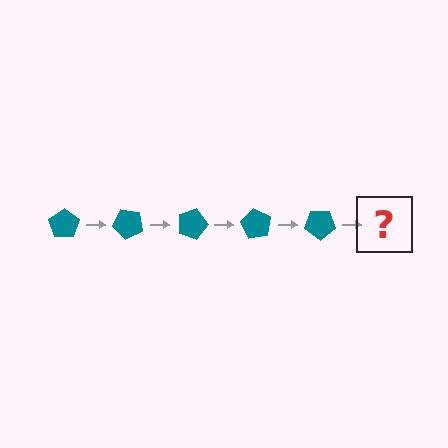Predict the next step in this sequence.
The next step is a teal pentagon rotated 225 degrees.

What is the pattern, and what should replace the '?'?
The pattern is that the pentagon rotates 45 degrees each step. The '?' should be a teal pentagon rotated 225 degrees.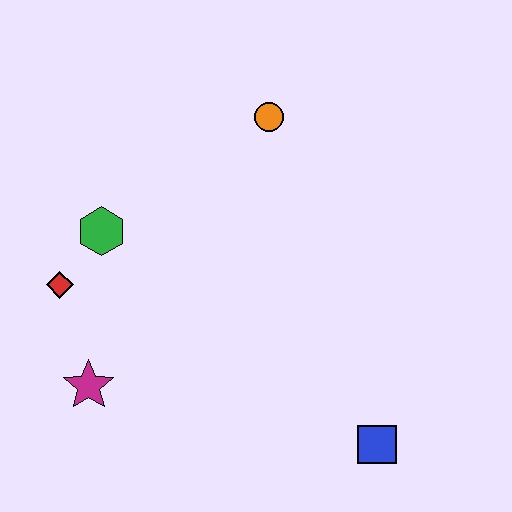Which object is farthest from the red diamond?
The blue square is farthest from the red diamond.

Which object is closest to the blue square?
The magenta star is closest to the blue square.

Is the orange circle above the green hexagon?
Yes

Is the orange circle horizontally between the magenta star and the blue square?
Yes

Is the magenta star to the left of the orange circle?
Yes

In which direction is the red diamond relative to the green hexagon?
The red diamond is below the green hexagon.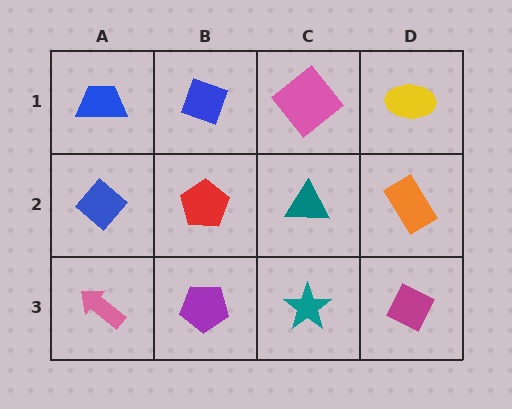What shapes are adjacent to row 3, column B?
A red pentagon (row 2, column B), a pink arrow (row 3, column A), a teal star (row 3, column C).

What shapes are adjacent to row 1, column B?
A red pentagon (row 2, column B), a blue trapezoid (row 1, column A), a pink diamond (row 1, column C).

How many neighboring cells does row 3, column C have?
3.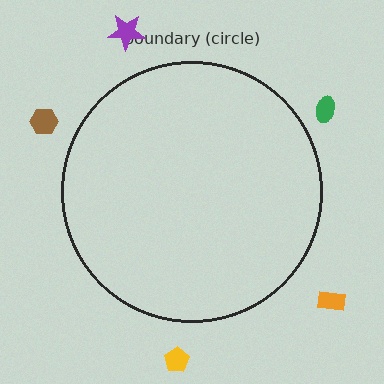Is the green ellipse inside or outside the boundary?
Outside.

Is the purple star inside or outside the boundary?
Outside.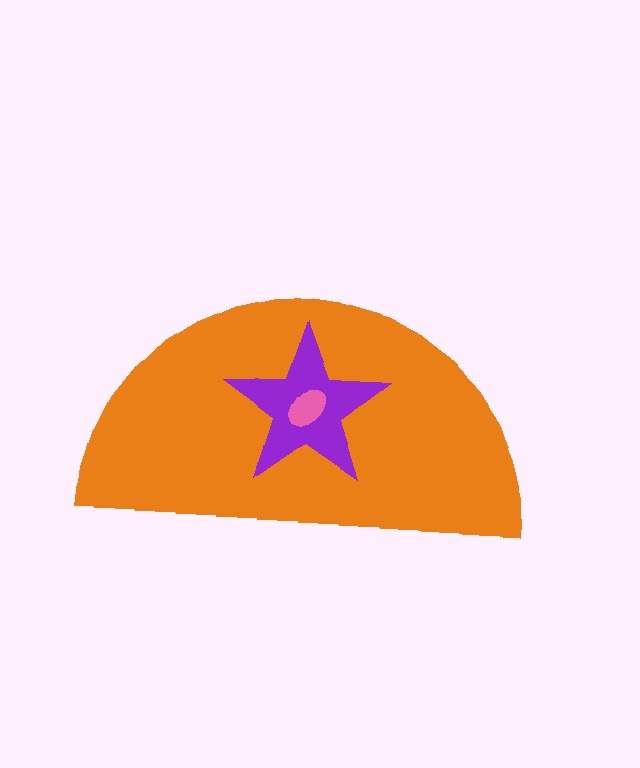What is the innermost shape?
The pink ellipse.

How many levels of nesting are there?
3.